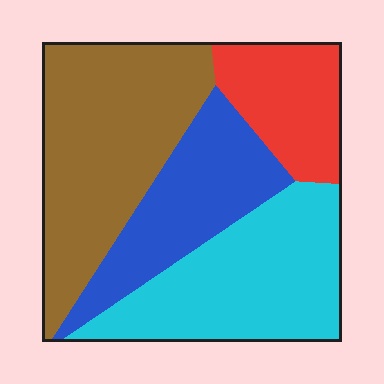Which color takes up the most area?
Brown, at roughly 35%.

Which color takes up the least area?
Red, at roughly 15%.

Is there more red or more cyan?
Cyan.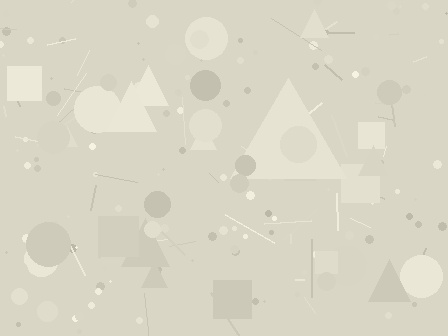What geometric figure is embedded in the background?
A triangle is embedded in the background.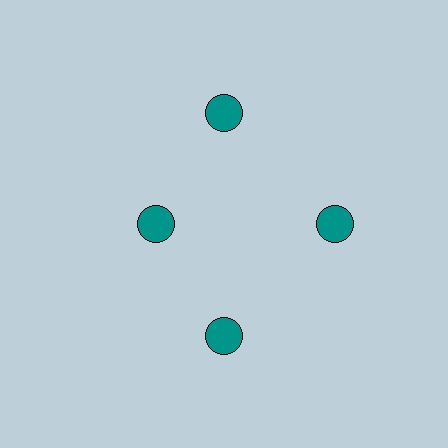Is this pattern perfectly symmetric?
No. The 4 teal circles are arranged in a ring, but one element near the 9 o'clock position is pulled inward toward the center, breaking the 4-fold rotational symmetry.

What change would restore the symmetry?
The symmetry would be restored by moving it outward, back onto the ring so that all 4 circles sit at equal angles and equal distance from the center.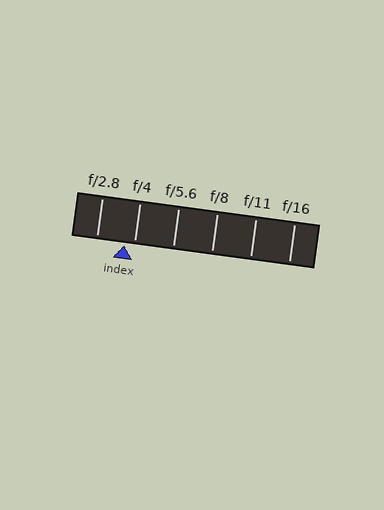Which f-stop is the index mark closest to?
The index mark is closest to f/4.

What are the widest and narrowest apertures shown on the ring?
The widest aperture shown is f/2.8 and the narrowest is f/16.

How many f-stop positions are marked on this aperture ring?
There are 6 f-stop positions marked.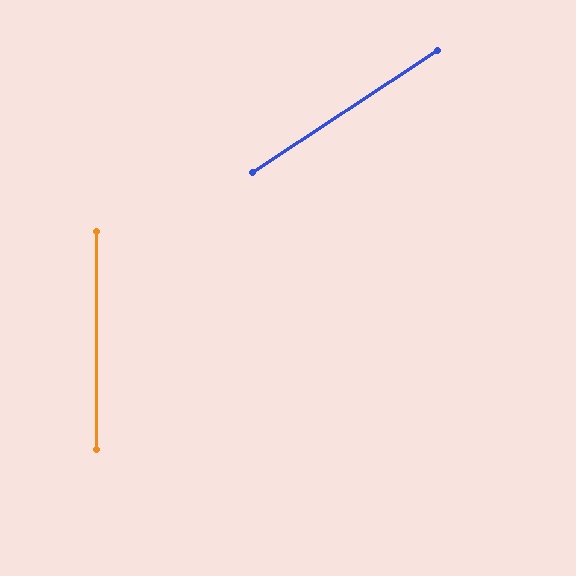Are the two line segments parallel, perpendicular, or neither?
Neither parallel nor perpendicular — they differ by about 56°.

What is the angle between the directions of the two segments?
Approximately 56 degrees.